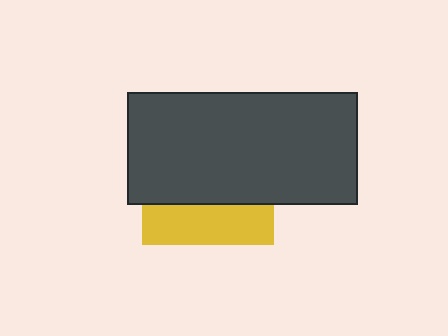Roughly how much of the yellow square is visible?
A small part of it is visible (roughly 30%).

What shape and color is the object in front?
The object in front is a dark gray rectangle.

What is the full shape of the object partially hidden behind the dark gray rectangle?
The partially hidden object is a yellow square.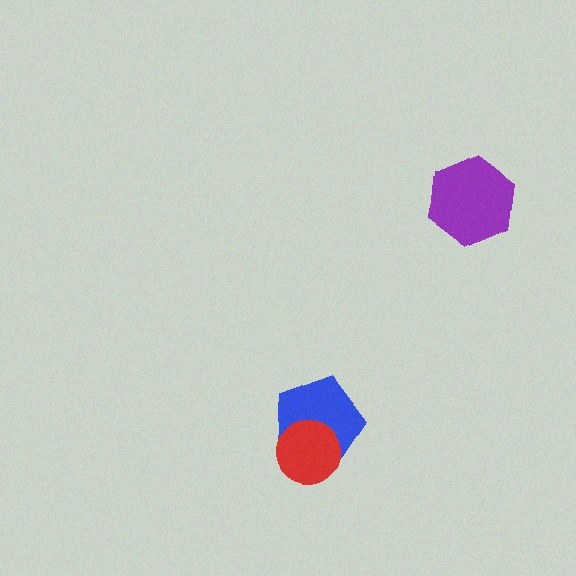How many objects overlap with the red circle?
1 object overlaps with the red circle.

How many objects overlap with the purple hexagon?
0 objects overlap with the purple hexagon.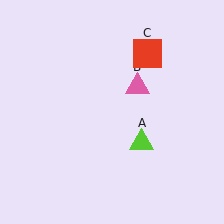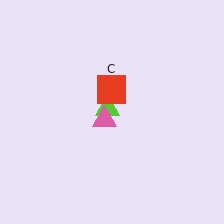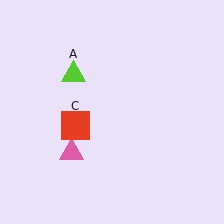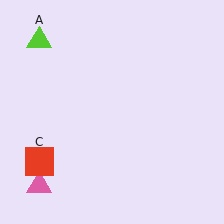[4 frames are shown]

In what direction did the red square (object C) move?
The red square (object C) moved down and to the left.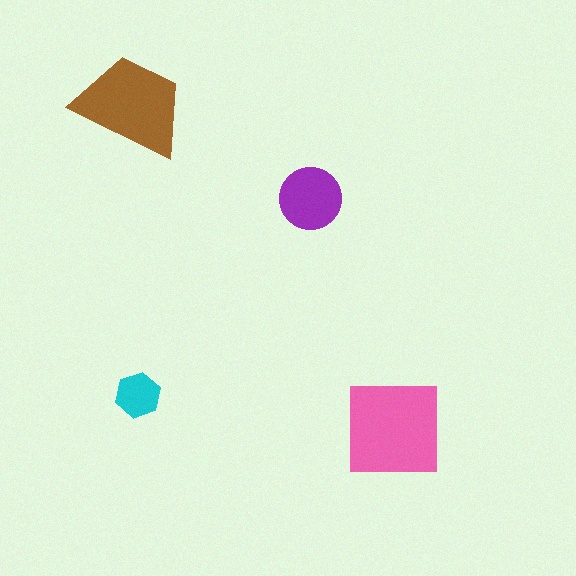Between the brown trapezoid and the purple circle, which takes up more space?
The brown trapezoid.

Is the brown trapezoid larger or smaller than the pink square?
Smaller.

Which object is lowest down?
The pink square is bottommost.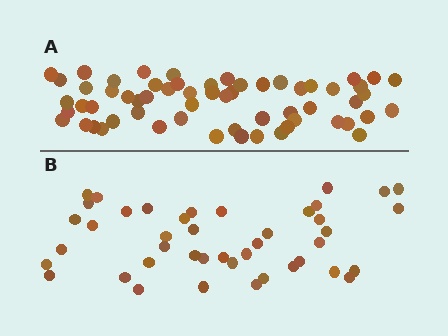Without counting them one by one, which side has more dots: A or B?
Region A (the top region) has more dots.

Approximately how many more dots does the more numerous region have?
Region A has approximately 15 more dots than region B.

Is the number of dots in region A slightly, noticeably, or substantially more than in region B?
Region A has noticeably more, but not dramatically so. The ratio is roughly 1.4 to 1.